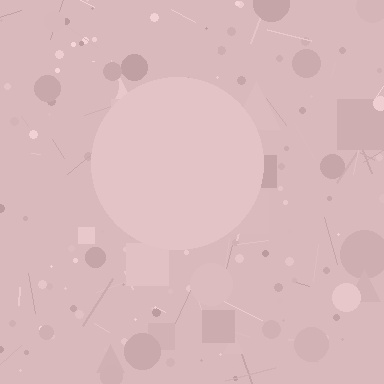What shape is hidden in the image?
A circle is hidden in the image.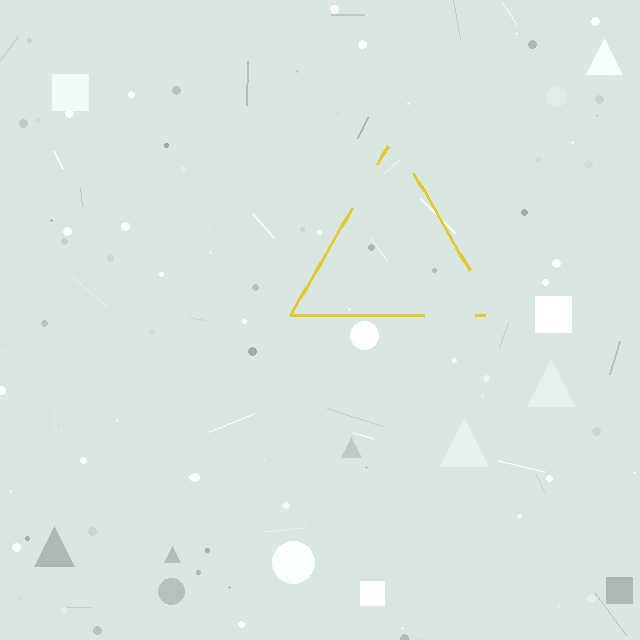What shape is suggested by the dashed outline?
The dashed outline suggests a triangle.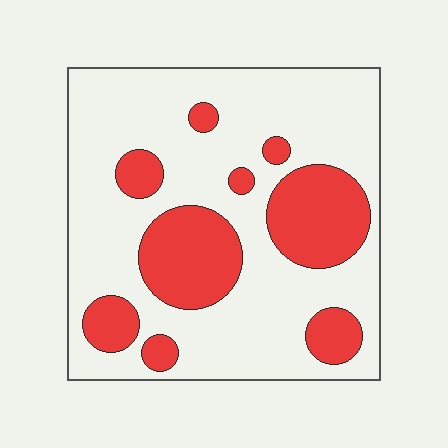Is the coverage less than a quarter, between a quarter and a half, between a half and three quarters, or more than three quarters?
Between a quarter and a half.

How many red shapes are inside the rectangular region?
9.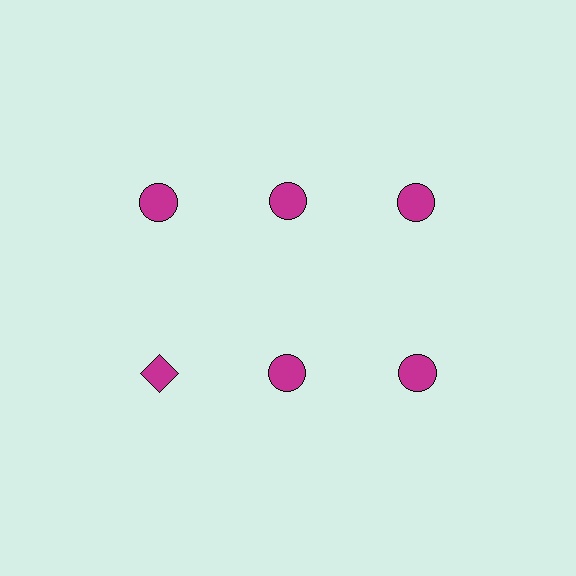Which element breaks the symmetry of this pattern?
The magenta diamond in the second row, leftmost column breaks the symmetry. All other shapes are magenta circles.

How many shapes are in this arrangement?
There are 6 shapes arranged in a grid pattern.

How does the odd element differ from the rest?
It has a different shape: diamond instead of circle.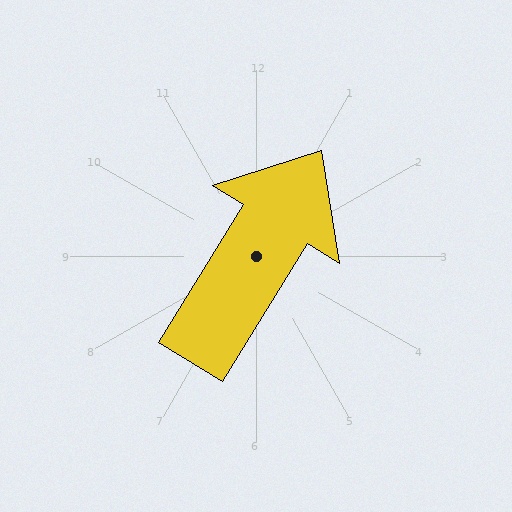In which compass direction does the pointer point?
Northeast.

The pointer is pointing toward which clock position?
Roughly 1 o'clock.